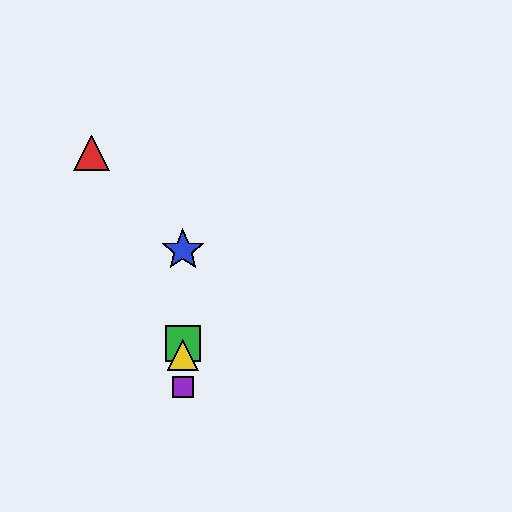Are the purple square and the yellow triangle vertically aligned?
Yes, both are at x≈183.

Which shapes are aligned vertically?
The blue star, the green square, the yellow triangle, the purple square are aligned vertically.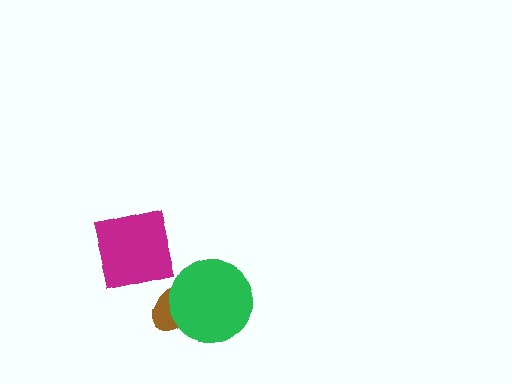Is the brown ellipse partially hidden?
Yes, it is partially covered by another shape.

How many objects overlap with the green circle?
1 object overlaps with the green circle.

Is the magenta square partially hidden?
No, no other shape covers it.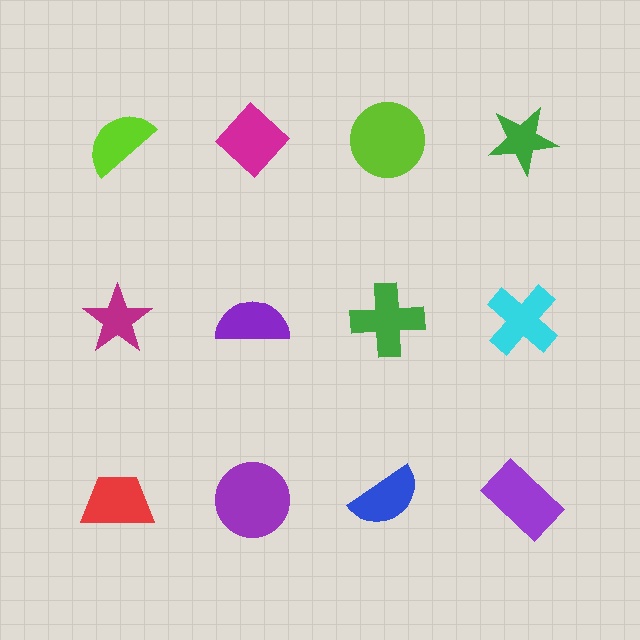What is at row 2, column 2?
A purple semicircle.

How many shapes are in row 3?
4 shapes.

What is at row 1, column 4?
A green star.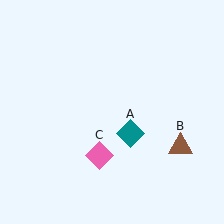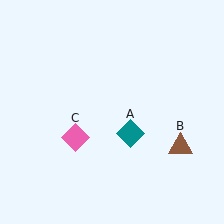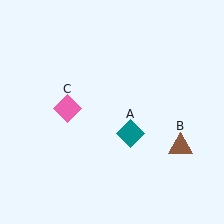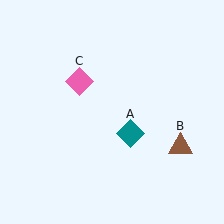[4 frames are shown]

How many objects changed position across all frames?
1 object changed position: pink diamond (object C).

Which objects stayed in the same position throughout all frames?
Teal diamond (object A) and brown triangle (object B) remained stationary.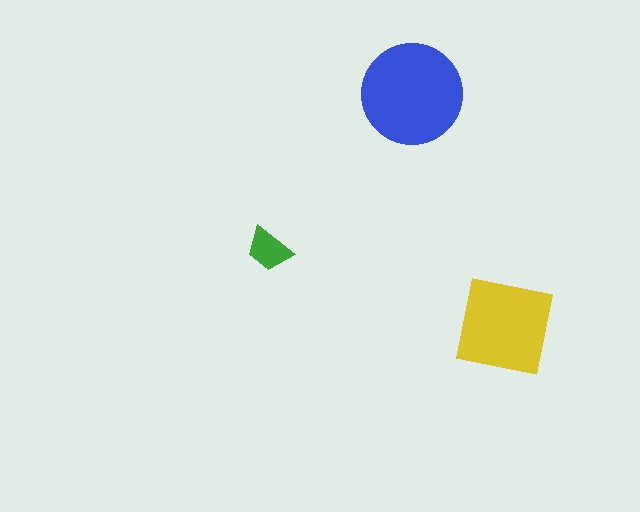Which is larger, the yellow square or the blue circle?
The blue circle.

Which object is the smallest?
The green trapezoid.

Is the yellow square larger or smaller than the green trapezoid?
Larger.